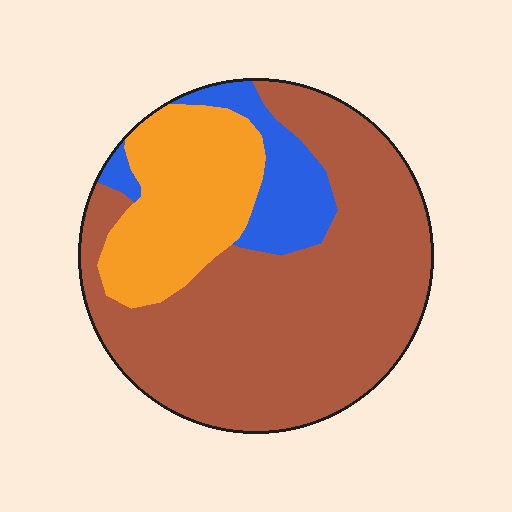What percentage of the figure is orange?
Orange covers roughly 25% of the figure.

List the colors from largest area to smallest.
From largest to smallest: brown, orange, blue.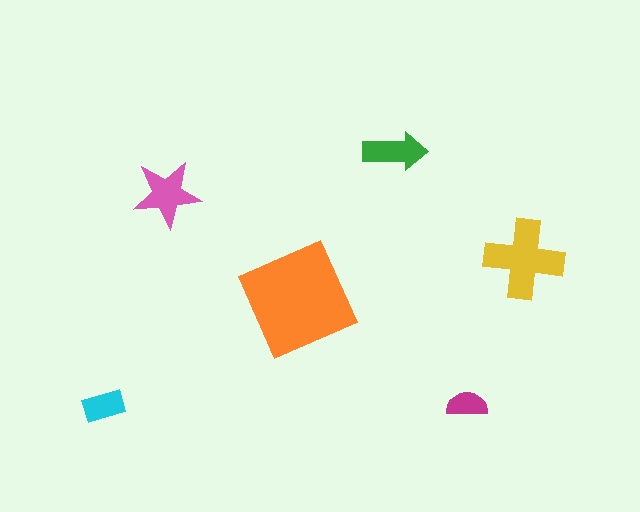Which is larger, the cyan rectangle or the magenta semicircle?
The cyan rectangle.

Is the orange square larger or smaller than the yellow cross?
Larger.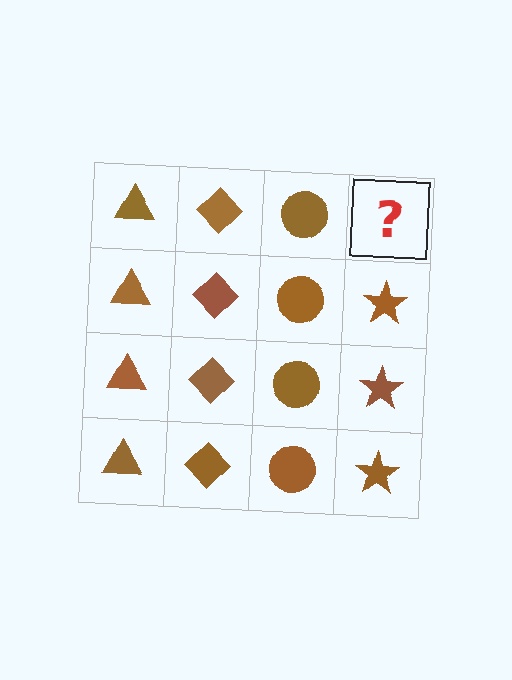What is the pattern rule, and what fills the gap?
The rule is that each column has a consistent shape. The gap should be filled with a brown star.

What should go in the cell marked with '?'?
The missing cell should contain a brown star.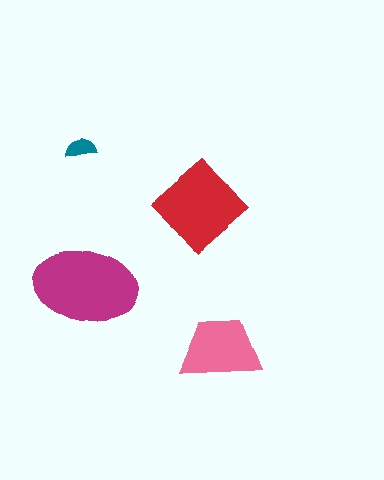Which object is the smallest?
The teal semicircle.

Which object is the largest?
The magenta ellipse.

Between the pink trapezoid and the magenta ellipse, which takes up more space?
The magenta ellipse.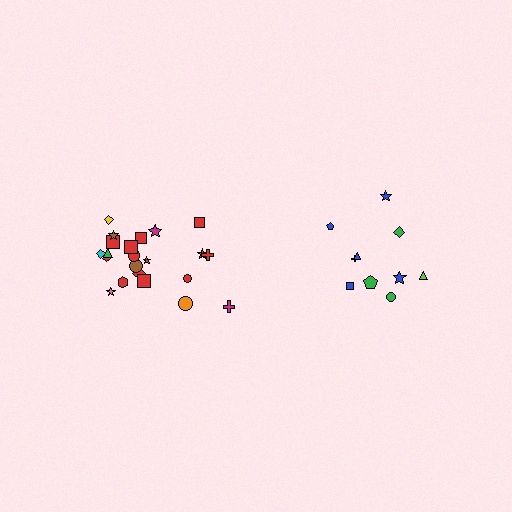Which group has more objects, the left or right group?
The left group.